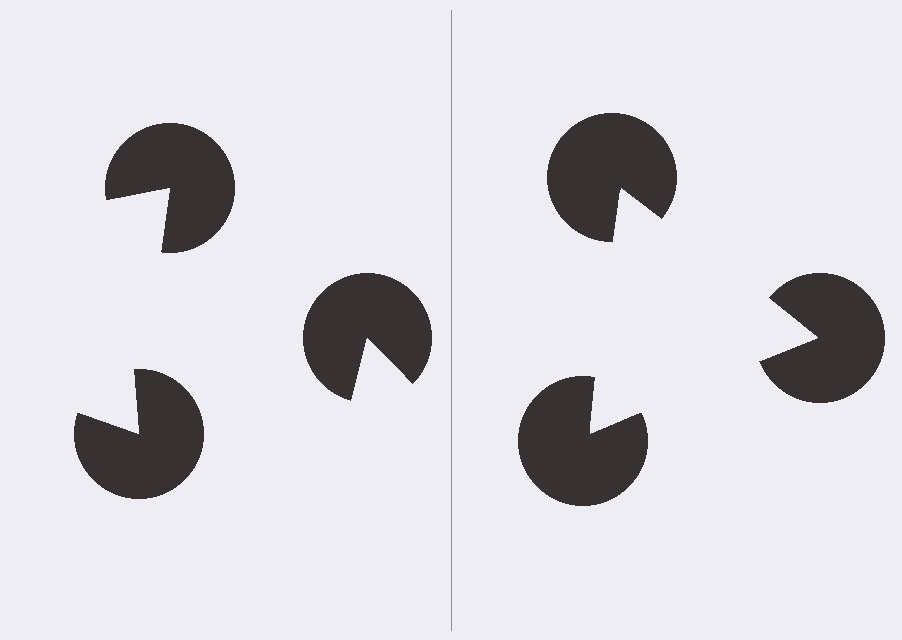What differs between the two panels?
The pac-man discs are positioned identically on both sides; only the wedge orientations differ. On the right they align to a triangle; on the left they are misaligned.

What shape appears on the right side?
An illusory triangle.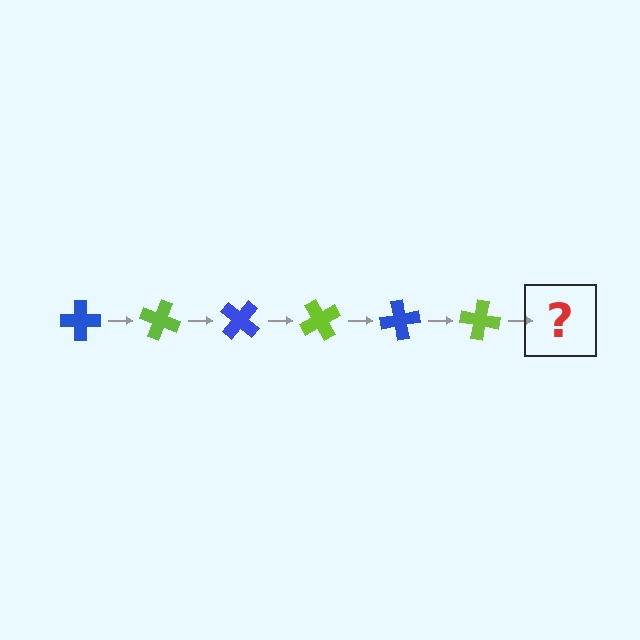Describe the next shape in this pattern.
It should be a blue cross, rotated 120 degrees from the start.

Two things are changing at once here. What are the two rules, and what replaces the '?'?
The two rules are that it rotates 20 degrees each step and the color cycles through blue and lime. The '?' should be a blue cross, rotated 120 degrees from the start.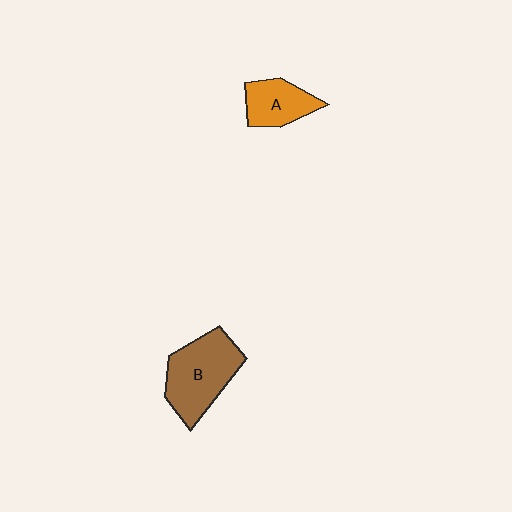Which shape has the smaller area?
Shape A (orange).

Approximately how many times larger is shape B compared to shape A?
Approximately 1.7 times.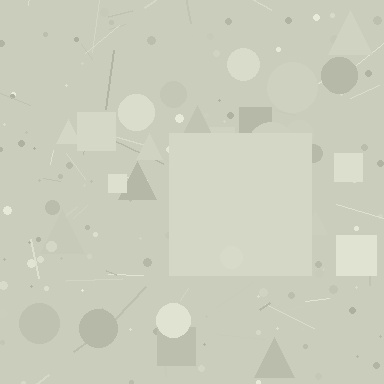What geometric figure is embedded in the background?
A square is embedded in the background.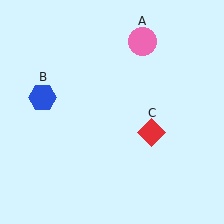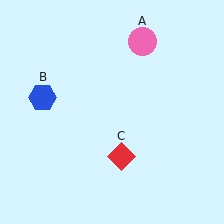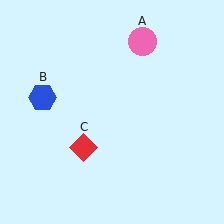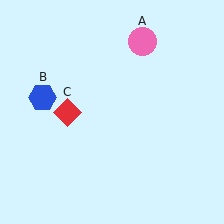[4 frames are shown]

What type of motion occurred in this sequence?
The red diamond (object C) rotated clockwise around the center of the scene.